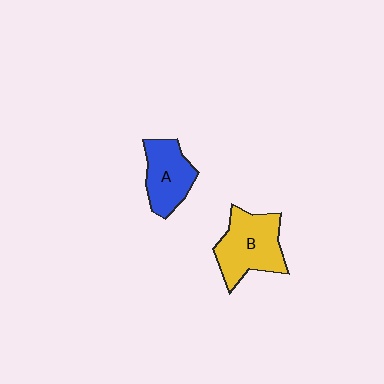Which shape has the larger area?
Shape B (yellow).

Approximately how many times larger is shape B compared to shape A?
Approximately 1.3 times.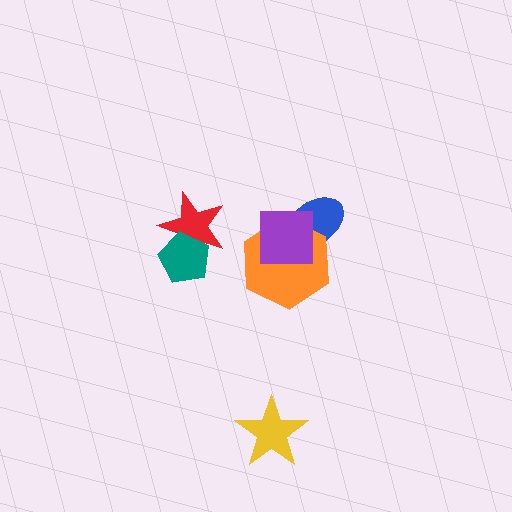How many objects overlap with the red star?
1 object overlaps with the red star.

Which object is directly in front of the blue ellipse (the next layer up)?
The orange hexagon is directly in front of the blue ellipse.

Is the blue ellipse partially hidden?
Yes, it is partially covered by another shape.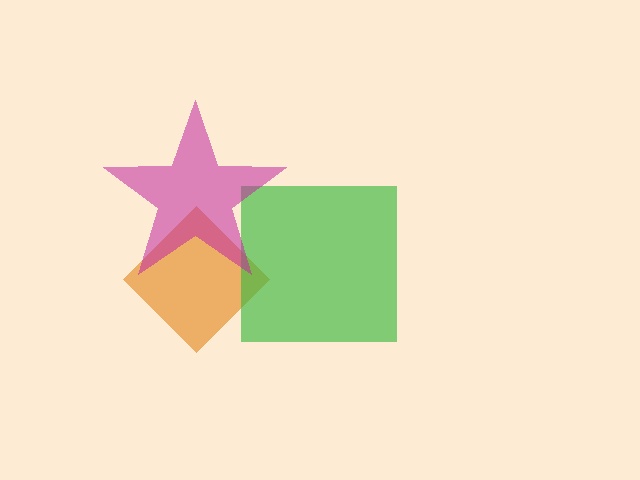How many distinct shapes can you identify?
There are 3 distinct shapes: an orange diamond, a green square, a magenta star.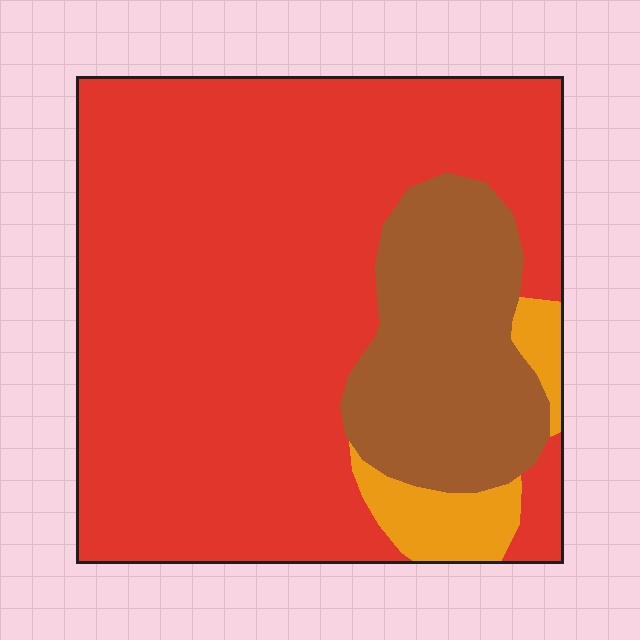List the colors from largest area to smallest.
From largest to smallest: red, brown, orange.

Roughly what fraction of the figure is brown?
Brown covers 20% of the figure.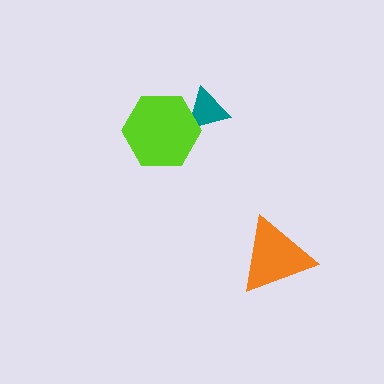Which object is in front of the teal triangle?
The lime hexagon is in front of the teal triangle.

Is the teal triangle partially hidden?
Yes, it is partially covered by another shape.